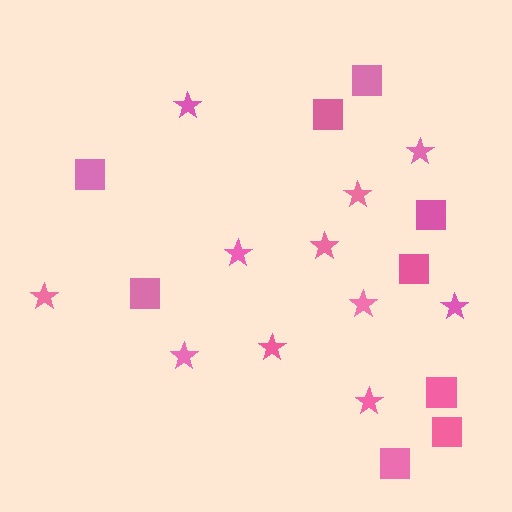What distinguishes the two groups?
There are 2 groups: one group of squares (9) and one group of stars (11).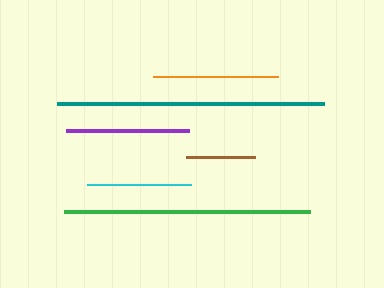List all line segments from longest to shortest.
From longest to shortest: teal, green, orange, purple, cyan, brown.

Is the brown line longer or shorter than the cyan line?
The cyan line is longer than the brown line.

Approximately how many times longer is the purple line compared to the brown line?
The purple line is approximately 1.8 times the length of the brown line.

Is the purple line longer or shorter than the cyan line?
The purple line is longer than the cyan line.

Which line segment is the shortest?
The brown line is the shortest at approximately 69 pixels.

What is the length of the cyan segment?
The cyan segment is approximately 104 pixels long.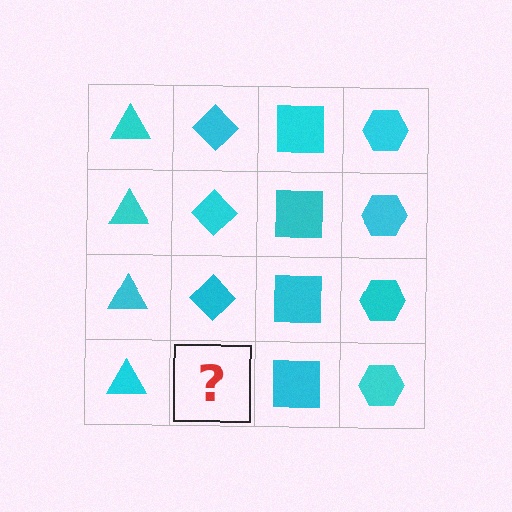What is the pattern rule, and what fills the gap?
The rule is that each column has a consistent shape. The gap should be filled with a cyan diamond.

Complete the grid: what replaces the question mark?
The question mark should be replaced with a cyan diamond.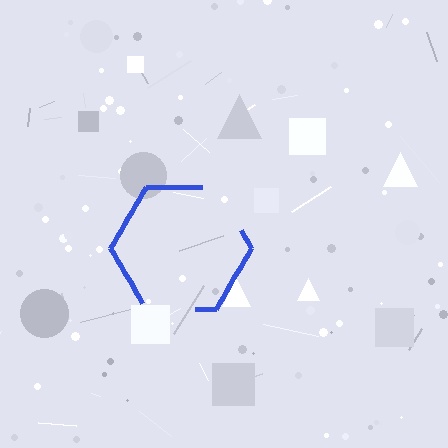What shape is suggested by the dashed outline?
The dashed outline suggests a hexagon.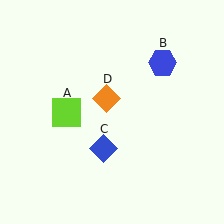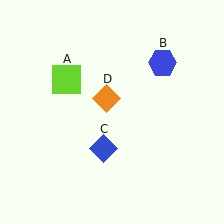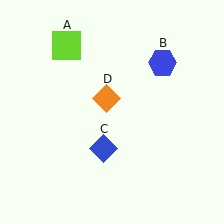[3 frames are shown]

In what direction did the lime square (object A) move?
The lime square (object A) moved up.